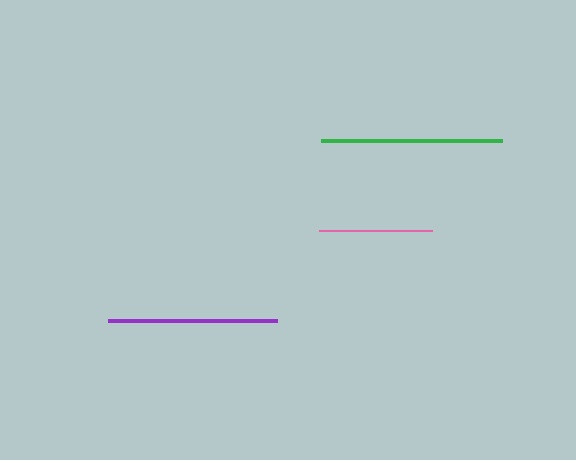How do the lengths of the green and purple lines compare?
The green and purple lines are approximately the same length.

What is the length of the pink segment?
The pink segment is approximately 113 pixels long.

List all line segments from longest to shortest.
From longest to shortest: green, purple, pink.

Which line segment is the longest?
The green line is the longest at approximately 181 pixels.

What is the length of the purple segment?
The purple segment is approximately 170 pixels long.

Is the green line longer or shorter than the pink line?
The green line is longer than the pink line.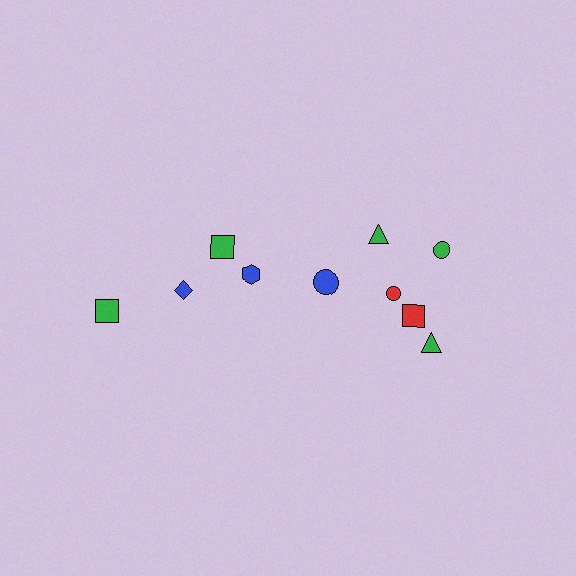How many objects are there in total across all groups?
There are 10 objects.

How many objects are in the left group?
There are 4 objects.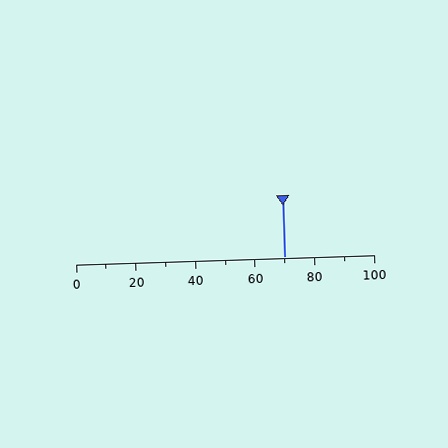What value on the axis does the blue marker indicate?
The marker indicates approximately 70.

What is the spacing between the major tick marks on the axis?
The major ticks are spaced 20 apart.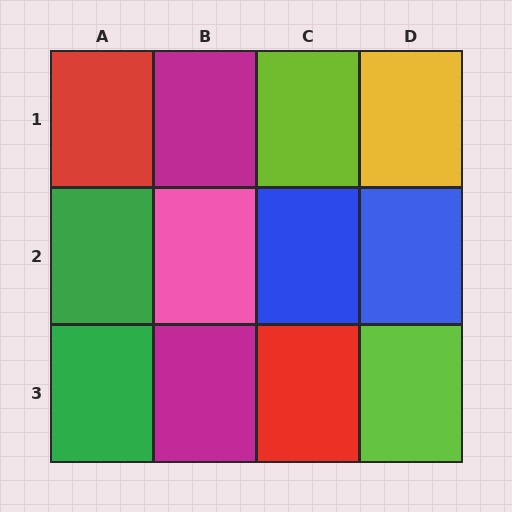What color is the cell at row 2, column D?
Blue.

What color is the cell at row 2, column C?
Blue.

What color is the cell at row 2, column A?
Green.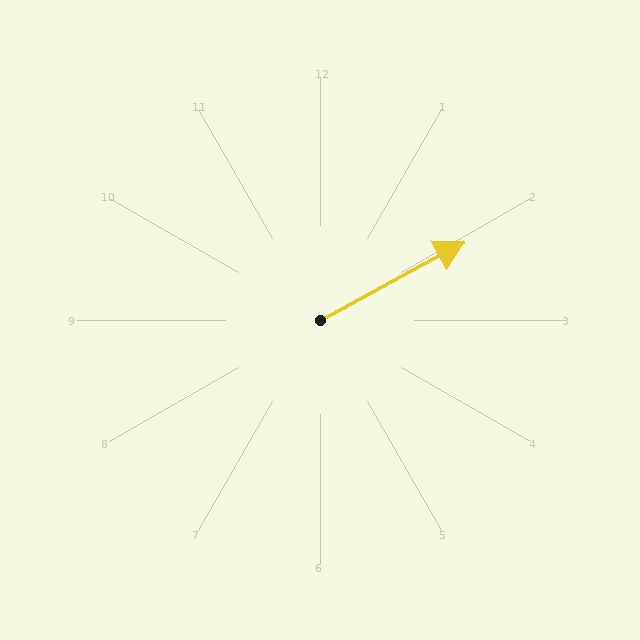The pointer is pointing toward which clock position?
Roughly 2 o'clock.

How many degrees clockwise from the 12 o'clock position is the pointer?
Approximately 61 degrees.